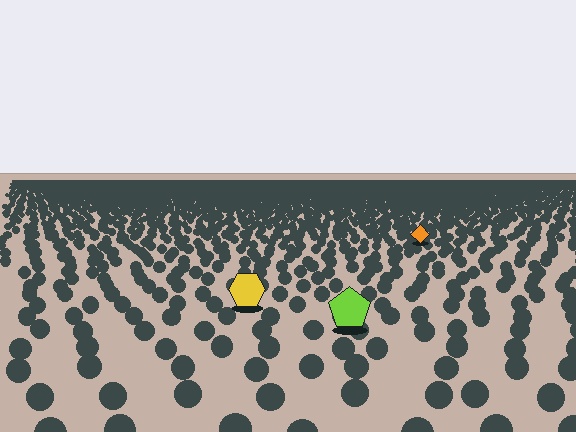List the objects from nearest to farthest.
From nearest to farthest: the lime pentagon, the yellow hexagon, the orange diamond.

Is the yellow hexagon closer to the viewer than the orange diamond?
Yes. The yellow hexagon is closer — you can tell from the texture gradient: the ground texture is coarser near it.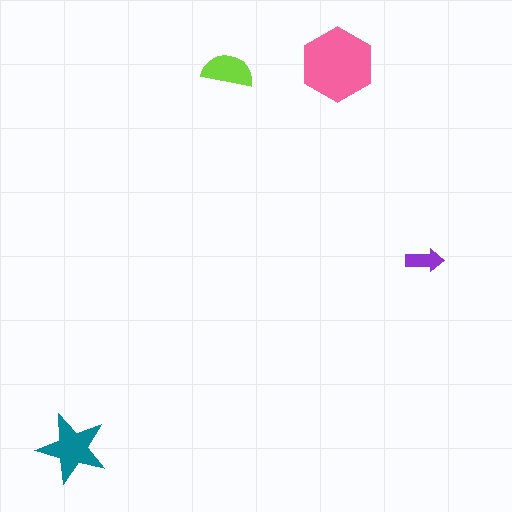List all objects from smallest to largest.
The purple arrow, the lime semicircle, the teal star, the pink hexagon.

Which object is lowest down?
The teal star is bottommost.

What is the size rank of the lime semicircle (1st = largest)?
3rd.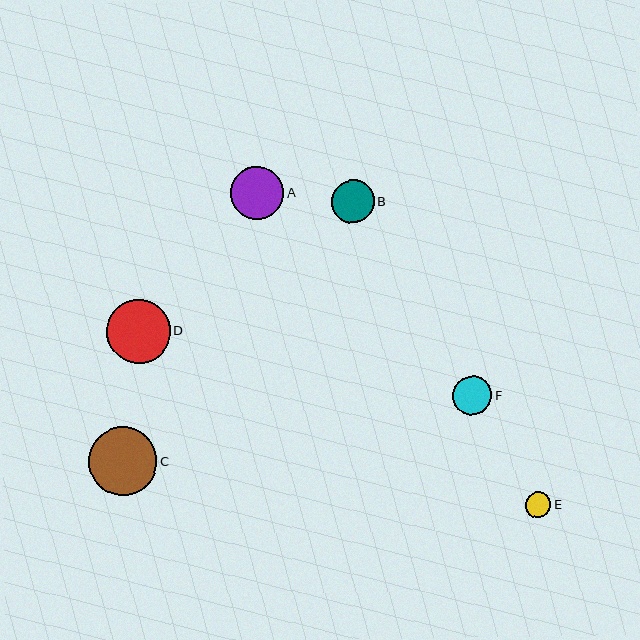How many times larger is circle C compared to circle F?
Circle C is approximately 1.8 times the size of circle F.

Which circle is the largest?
Circle C is the largest with a size of approximately 68 pixels.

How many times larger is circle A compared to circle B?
Circle A is approximately 1.2 times the size of circle B.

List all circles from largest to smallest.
From largest to smallest: C, D, A, B, F, E.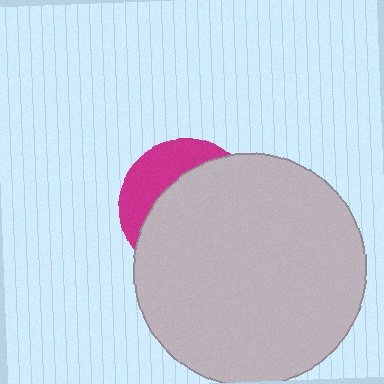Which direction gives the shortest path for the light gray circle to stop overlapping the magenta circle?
Moving toward the lower-right gives the shortest separation.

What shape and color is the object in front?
The object in front is a light gray circle.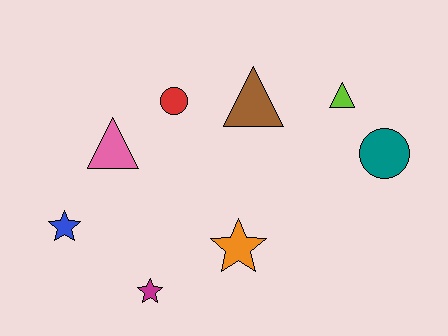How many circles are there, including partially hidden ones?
There are 2 circles.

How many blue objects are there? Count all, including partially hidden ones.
There is 1 blue object.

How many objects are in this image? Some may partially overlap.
There are 8 objects.